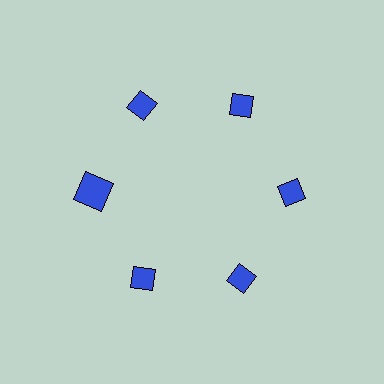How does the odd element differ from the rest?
It has a different shape: square instead of diamond.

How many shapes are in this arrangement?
There are 6 shapes arranged in a ring pattern.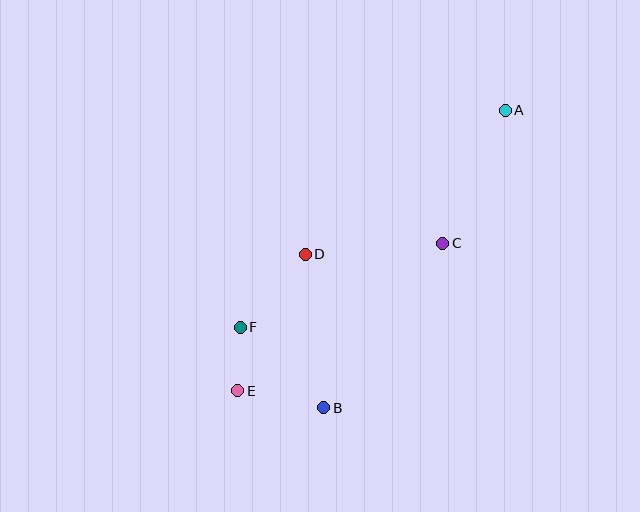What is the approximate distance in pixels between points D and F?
The distance between D and F is approximately 98 pixels.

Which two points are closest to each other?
Points E and F are closest to each other.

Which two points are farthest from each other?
Points A and E are farthest from each other.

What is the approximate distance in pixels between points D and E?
The distance between D and E is approximately 152 pixels.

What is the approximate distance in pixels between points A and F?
The distance between A and F is approximately 343 pixels.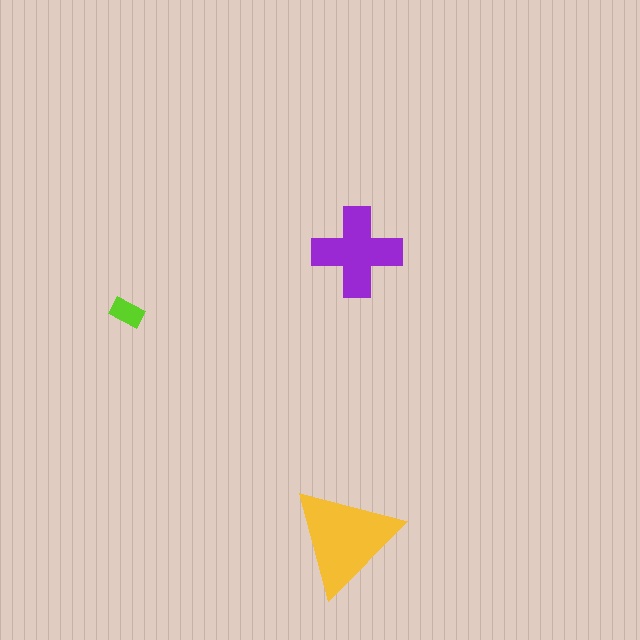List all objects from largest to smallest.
The yellow triangle, the purple cross, the lime rectangle.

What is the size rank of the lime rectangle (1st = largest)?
3rd.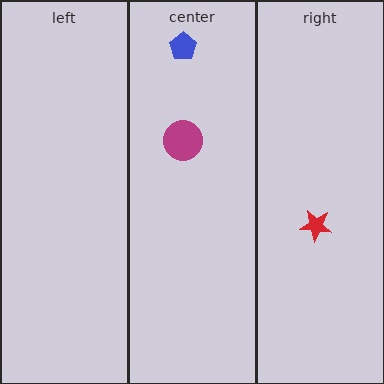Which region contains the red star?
The right region.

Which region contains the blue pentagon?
The center region.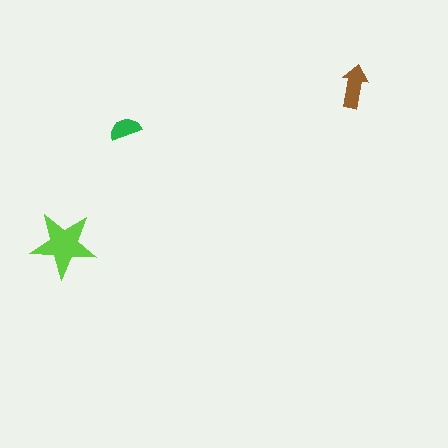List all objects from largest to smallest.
The lime star, the brown arrow, the green semicircle.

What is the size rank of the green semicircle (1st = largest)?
3rd.